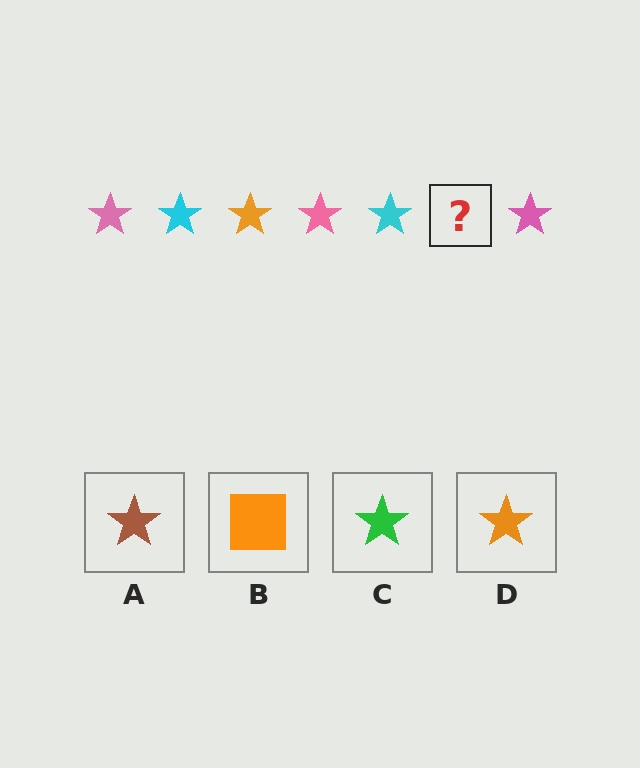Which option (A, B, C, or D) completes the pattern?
D.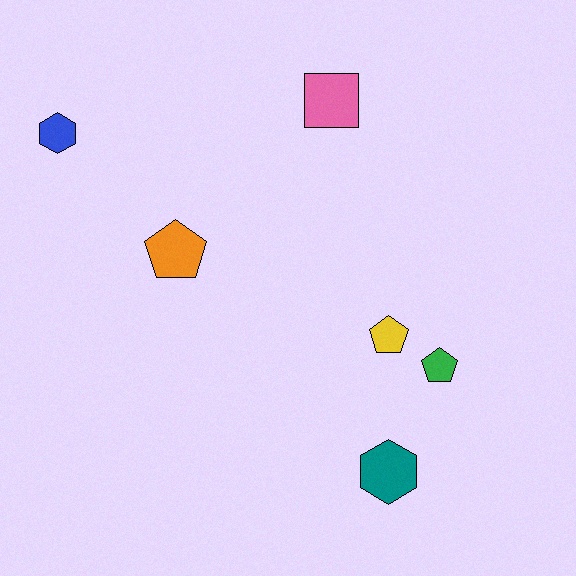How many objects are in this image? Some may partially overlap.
There are 6 objects.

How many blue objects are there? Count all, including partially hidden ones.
There is 1 blue object.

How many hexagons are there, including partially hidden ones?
There are 2 hexagons.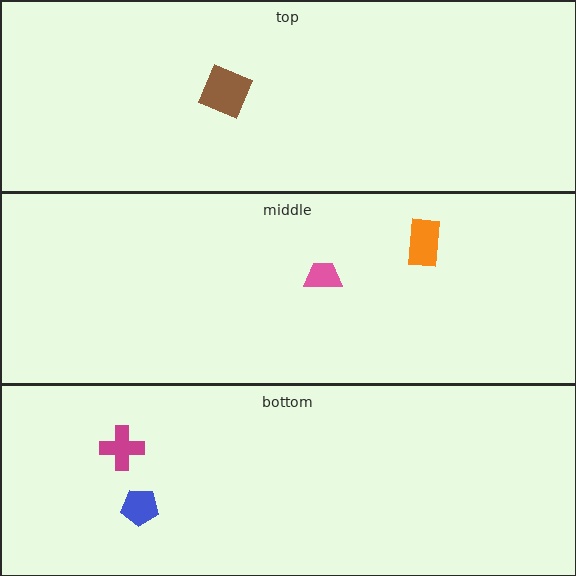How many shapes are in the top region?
1.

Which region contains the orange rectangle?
The middle region.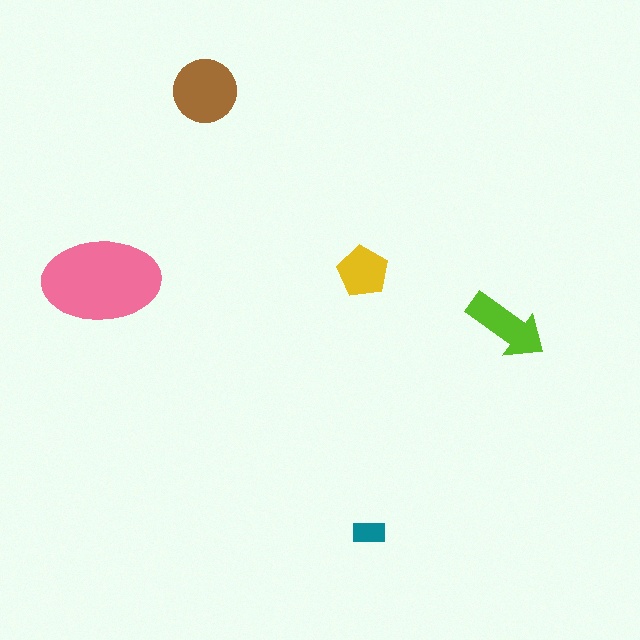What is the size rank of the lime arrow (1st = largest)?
3rd.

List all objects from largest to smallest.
The pink ellipse, the brown circle, the lime arrow, the yellow pentagon, the teal rectangle.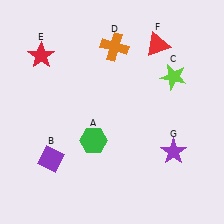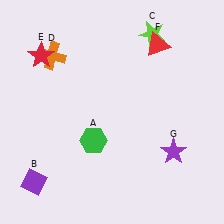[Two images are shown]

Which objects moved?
The objects that moved are: the purple diamond (B), the lime star (C), the orange cross (D).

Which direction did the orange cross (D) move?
The orange cross (D) moved left.